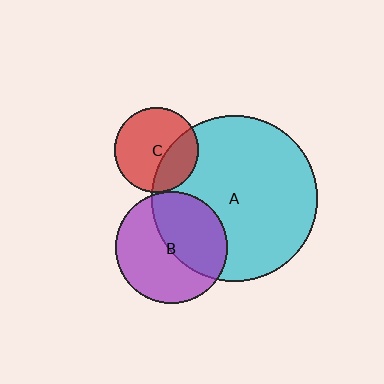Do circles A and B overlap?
Yes.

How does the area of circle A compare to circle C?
Approximately 3.8 times.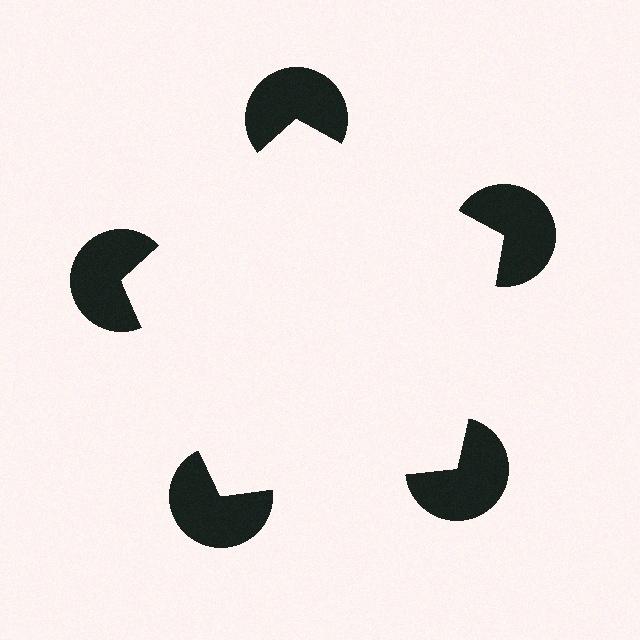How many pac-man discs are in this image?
There are 5 — one at each vertex of the illusory pentagon.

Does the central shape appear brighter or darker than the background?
It typically appears slightly brighter than the background, even though no actual brightness change is drawn.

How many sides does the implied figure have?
5 sides.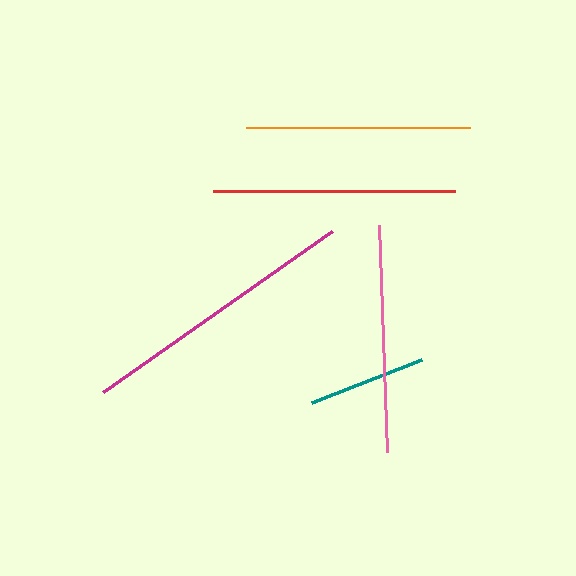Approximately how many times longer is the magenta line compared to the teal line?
The magenta line is approximately 2.4 times the length of the teal line.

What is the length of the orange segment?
The orange segment is approximately 223 pixels long.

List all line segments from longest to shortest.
From longest to shortest: magenta, red, pink, orange, teal.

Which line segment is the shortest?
The teal line is the shortest at approximately 118 pixels.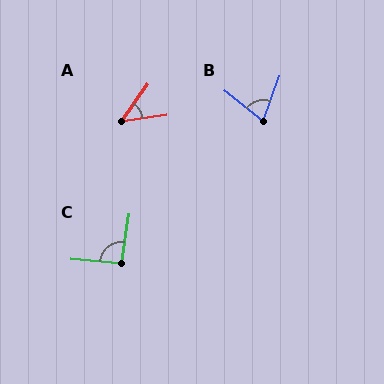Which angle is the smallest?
A, at approximately 47 degrees.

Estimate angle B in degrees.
Approximately 72 degrees.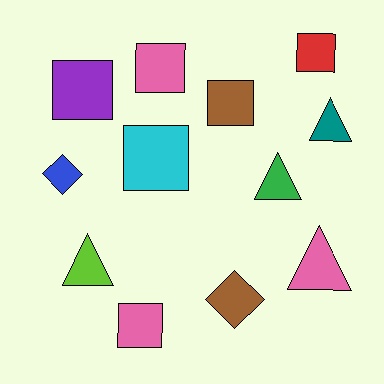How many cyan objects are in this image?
There is 1 cyan object.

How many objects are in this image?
There are 12 objects.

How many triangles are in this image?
There are 4 triangles.